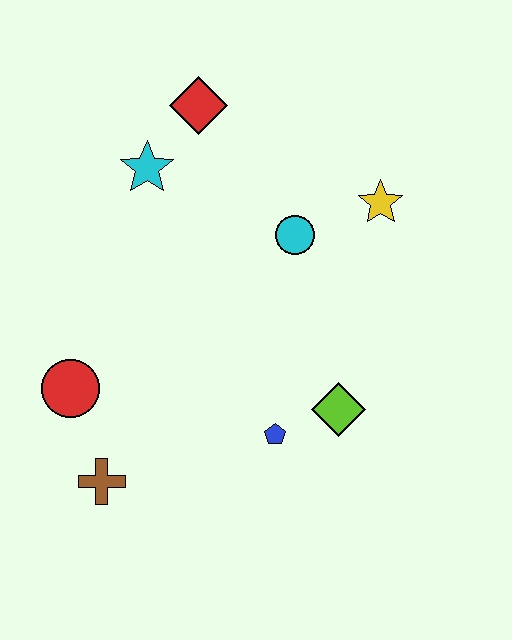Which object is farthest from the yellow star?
The brown cross is farthest from the yellow star.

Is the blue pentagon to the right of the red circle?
Yes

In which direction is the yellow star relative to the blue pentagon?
The yellow star is above the blue pentagon.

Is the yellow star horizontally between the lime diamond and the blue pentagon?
No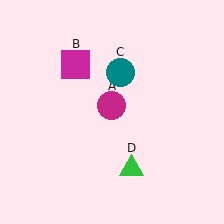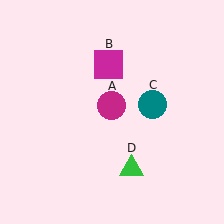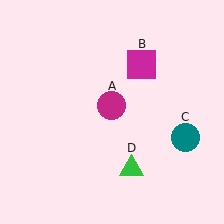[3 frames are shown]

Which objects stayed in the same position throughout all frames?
Magenta circle (object A) and green triangle (object D) remained stationary.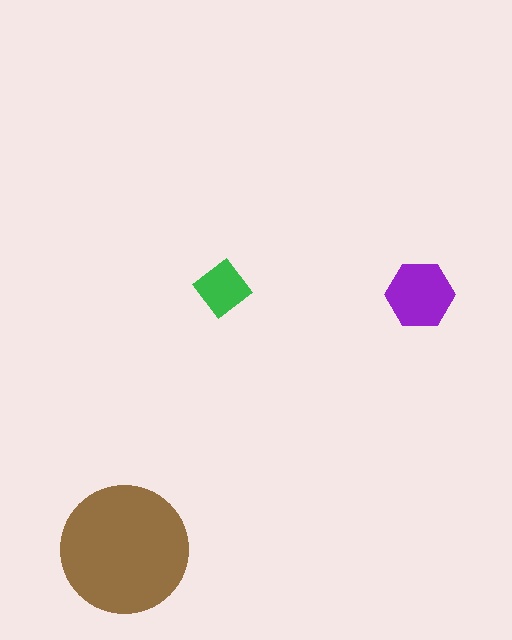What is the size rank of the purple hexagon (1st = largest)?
2nd.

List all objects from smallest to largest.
The green diamond, the purple hexagon, the brown circle.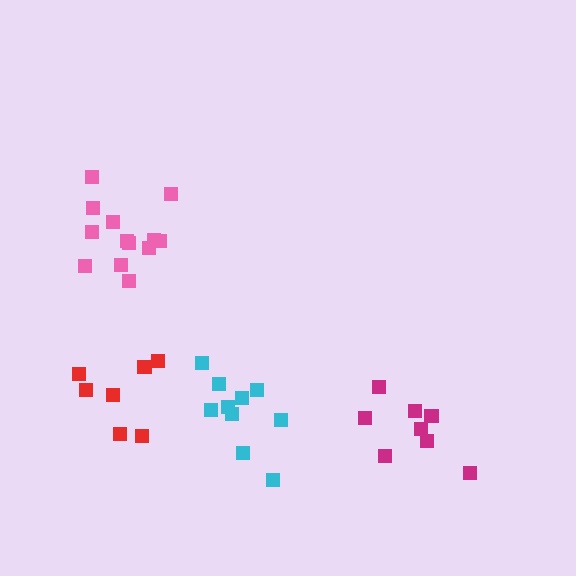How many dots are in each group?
Group 1: 10 dots, Group 2: 7 dots, Group 3: 13 dots, Group 4: 8 dots (38 total).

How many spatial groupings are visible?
There are 4 spatial groupings.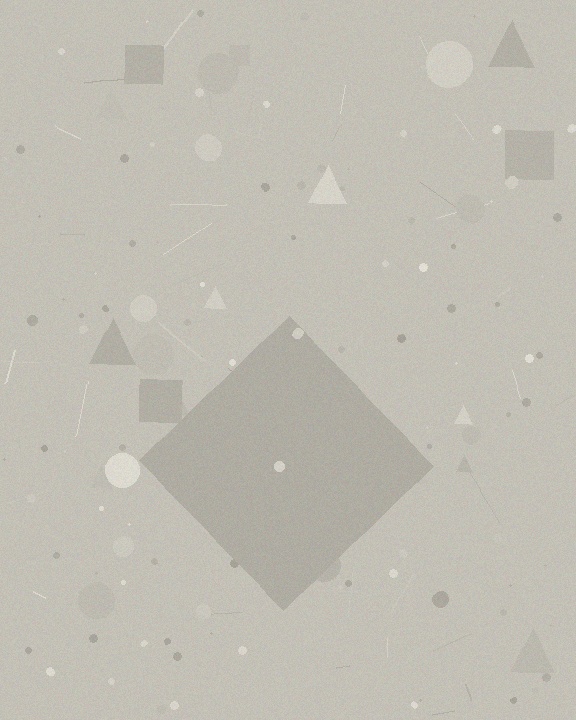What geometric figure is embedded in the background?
A diamond is embedded in the background.